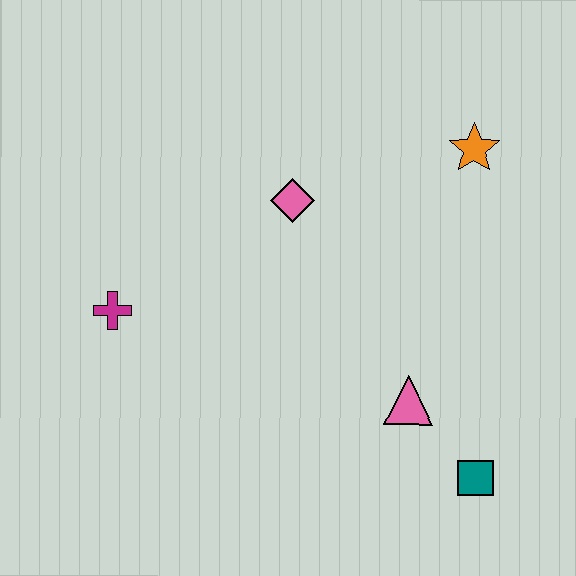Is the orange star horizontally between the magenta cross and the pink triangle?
No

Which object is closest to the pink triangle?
The teal square is closest to the pink triangle.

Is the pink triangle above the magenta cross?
No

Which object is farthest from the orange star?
The magenta cross is farthest from the orange star.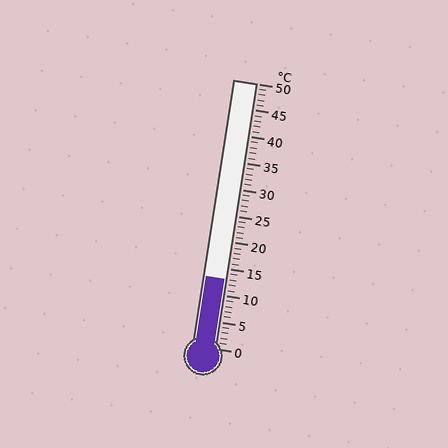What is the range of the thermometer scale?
The thermometer scale ranges from 0°C to 50°C.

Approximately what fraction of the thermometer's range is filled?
The thermometer is filled to approximately 25% of its range.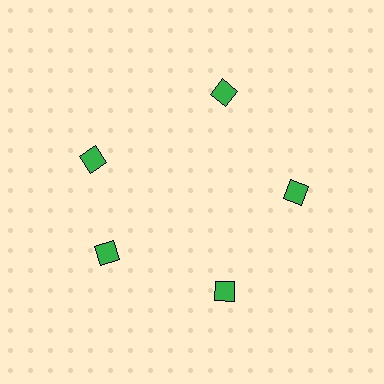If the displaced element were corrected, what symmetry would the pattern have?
It would have 5-fold rotational symmetry — the pattern would map onto itself every 72 degrees.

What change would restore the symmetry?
The symmetry would be restored by rotating it back into even spacing with its neighbors so that all 5 squares sit at equal angles and equal distance from the center.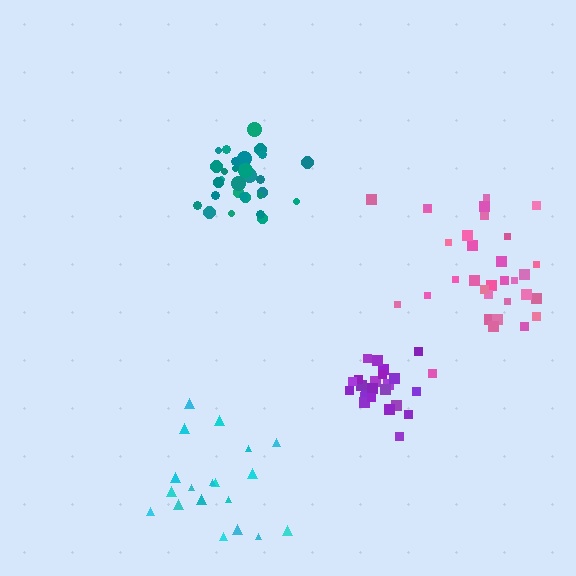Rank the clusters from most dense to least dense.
purple, teal, cyan, pink.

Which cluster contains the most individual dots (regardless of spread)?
Pink (32).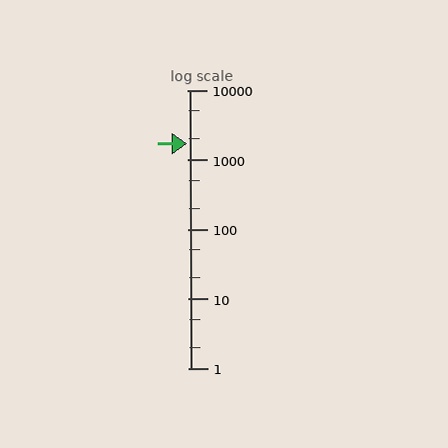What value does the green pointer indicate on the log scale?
The pointer indicates approximately 1700.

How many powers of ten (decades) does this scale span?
The scale spans 4 decades, from 1 to 10000.